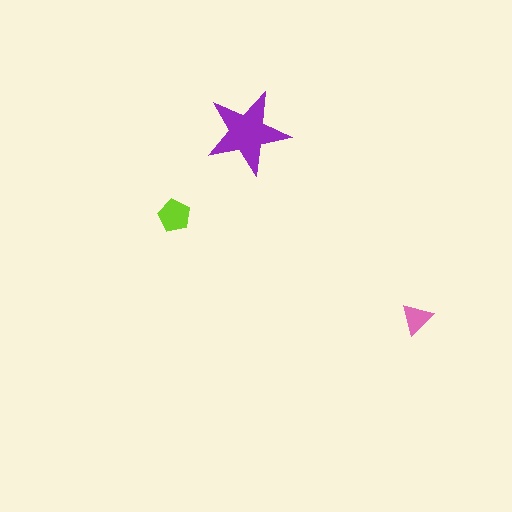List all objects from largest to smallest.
The purple star, the lime pentagon, the pink triangle.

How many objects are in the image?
There are 3 objects in the image.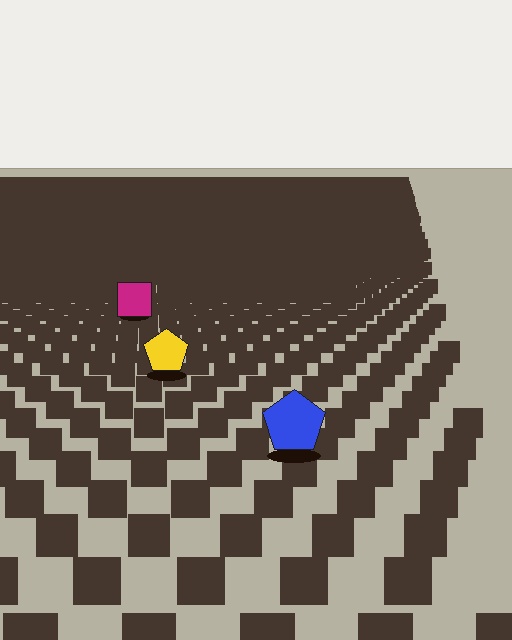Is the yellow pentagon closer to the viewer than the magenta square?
Yes. The yellow pentagon is closer — you can tell from the texture gradient: the ground texture is coarser near it.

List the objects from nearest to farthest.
From nearest to farthest: the blue pentagon, the yellow pentagon, the magenta square.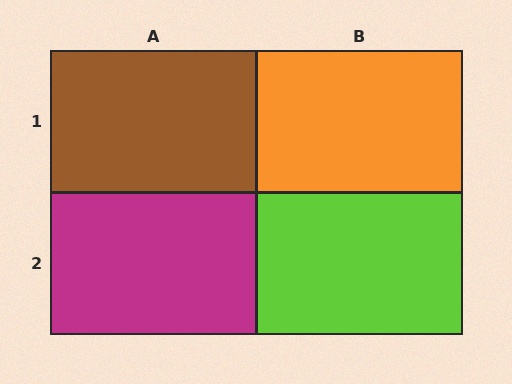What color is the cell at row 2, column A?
Magenta.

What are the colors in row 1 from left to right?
Brown, orange.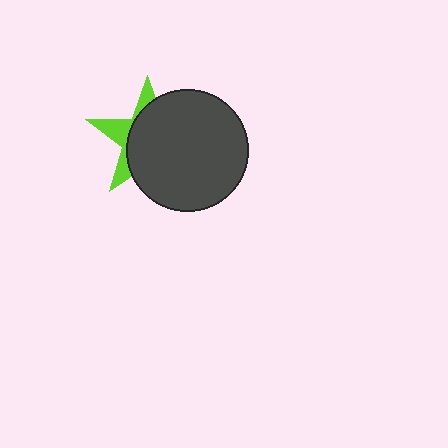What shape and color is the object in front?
The object in front is a dark gray circle.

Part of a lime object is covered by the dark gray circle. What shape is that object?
It is a star.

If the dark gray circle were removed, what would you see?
You would see the complete lime star.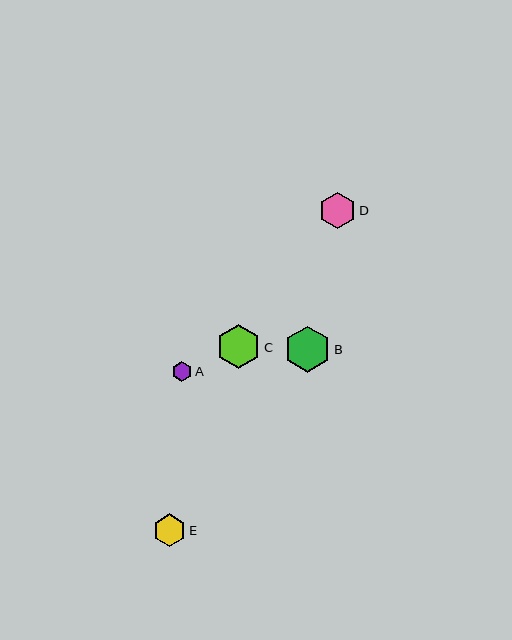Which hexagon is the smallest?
Hexagon A is the smallest with a size of approximately 20 pixels.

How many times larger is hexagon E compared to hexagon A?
Hexagon E is approximately 1.7 times the size of hexagon A.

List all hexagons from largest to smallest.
From largest to smallest: B, C, D, E, A.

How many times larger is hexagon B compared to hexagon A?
Hexagon B is approximately 2.4 times the size of hexagon A.